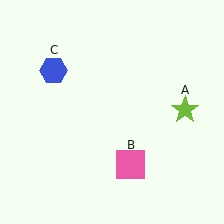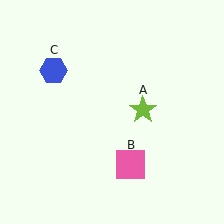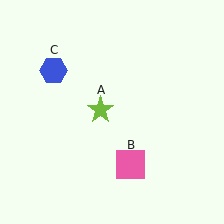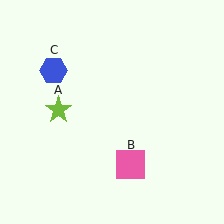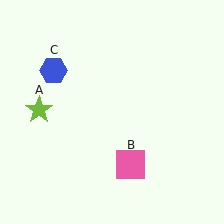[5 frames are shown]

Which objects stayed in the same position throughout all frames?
Pink square (object B) and blue hexagon (object C) remained stationary.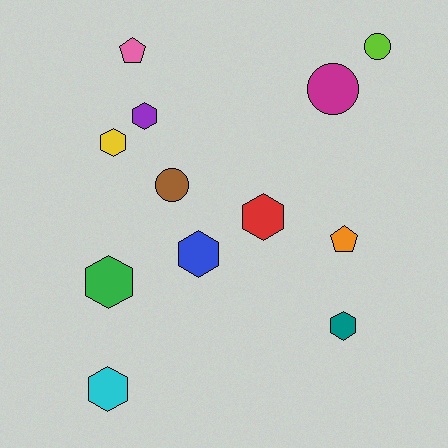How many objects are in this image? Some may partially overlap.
There are 12 objects.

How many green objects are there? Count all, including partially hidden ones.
There is 1 green object.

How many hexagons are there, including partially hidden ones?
There are 7 hexagons.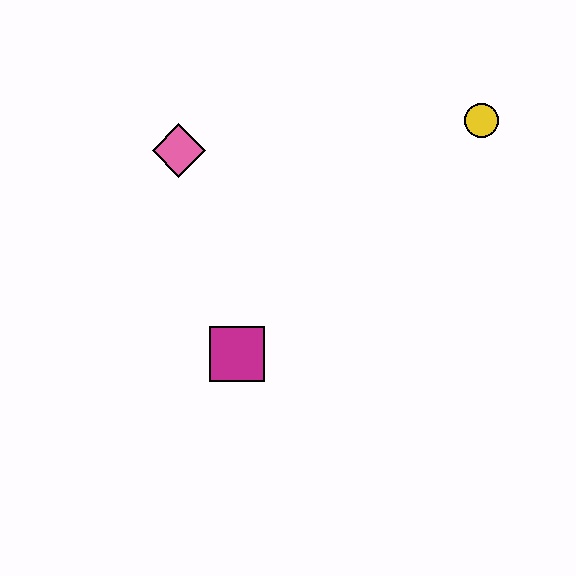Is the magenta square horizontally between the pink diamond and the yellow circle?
Yes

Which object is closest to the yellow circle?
The pink diamond is closest to the yellow circle.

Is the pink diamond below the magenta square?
No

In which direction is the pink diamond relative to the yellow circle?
The pink diamond is to the left of the yellow circle.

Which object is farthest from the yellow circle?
The magenta square is farthest from the yellow circle.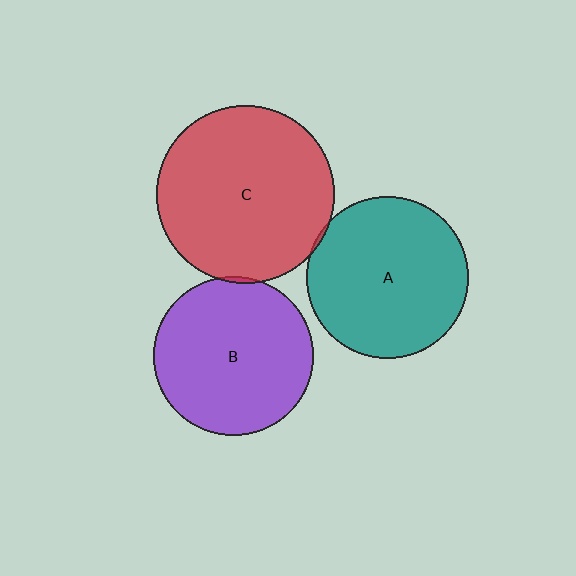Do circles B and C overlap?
Yes.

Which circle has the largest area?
Circle C (red).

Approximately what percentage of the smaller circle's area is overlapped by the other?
Approximately 5%.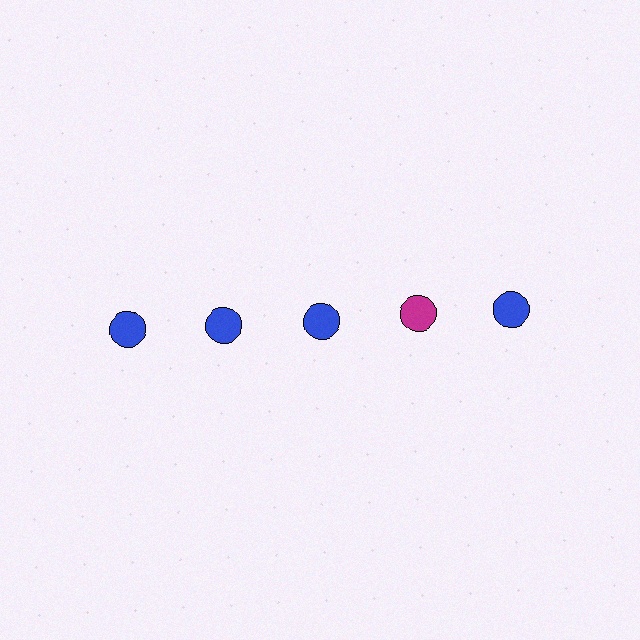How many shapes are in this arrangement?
There are 5 shapes arranged in a grid pattern.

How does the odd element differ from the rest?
It has a different color: magenta instead of blue.